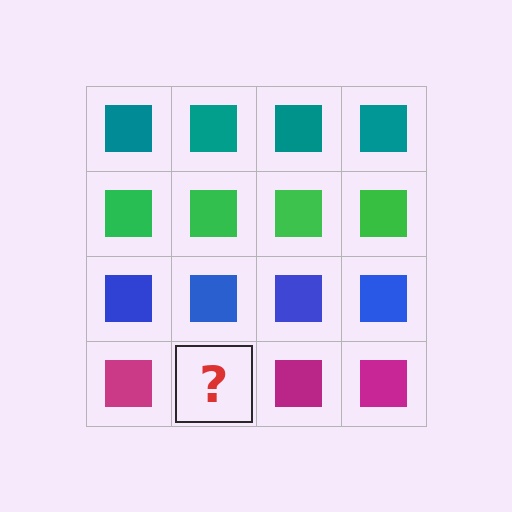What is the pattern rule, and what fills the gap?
The rule is that each row has a consistent color. The gap should be filled with a magenta square.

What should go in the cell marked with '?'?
The missing cell should contain a magenta square.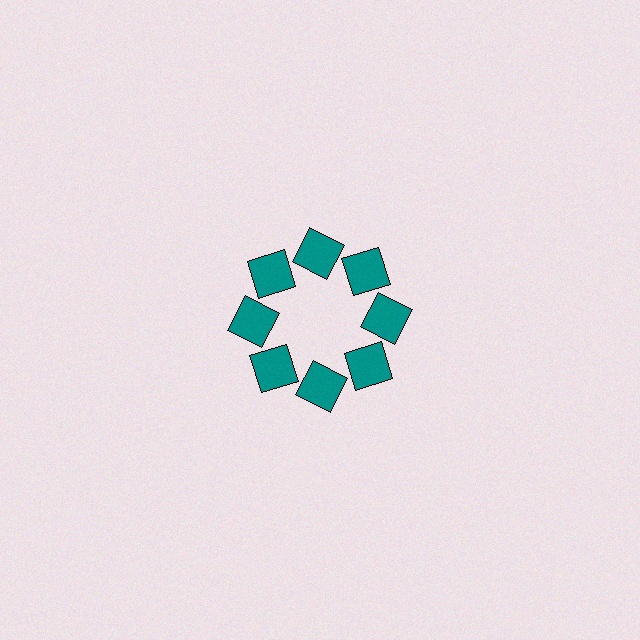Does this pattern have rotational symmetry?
Yes, this pattern has 8-fold rotational symmetry. It looks the same after rotating 45 degrees around the center.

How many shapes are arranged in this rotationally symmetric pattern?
There are 8 shapes, arranged in 8 groups of 1.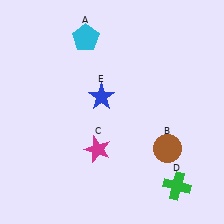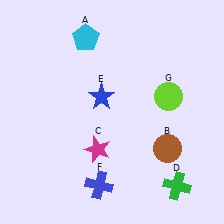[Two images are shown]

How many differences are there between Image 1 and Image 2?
There are 2 differences between the two images.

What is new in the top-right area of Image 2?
A lime circle (G) was added in the top-right area of Image 2.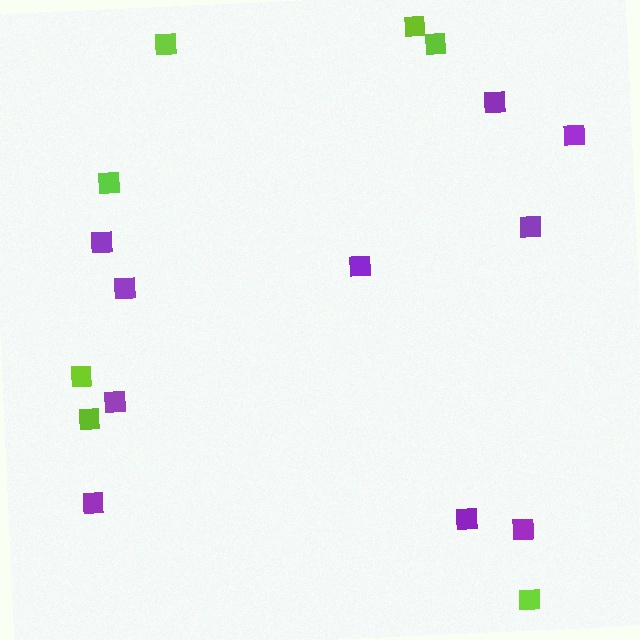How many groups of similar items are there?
There are 2 groups: one group of lime squares (7) and one group of purple squares (10).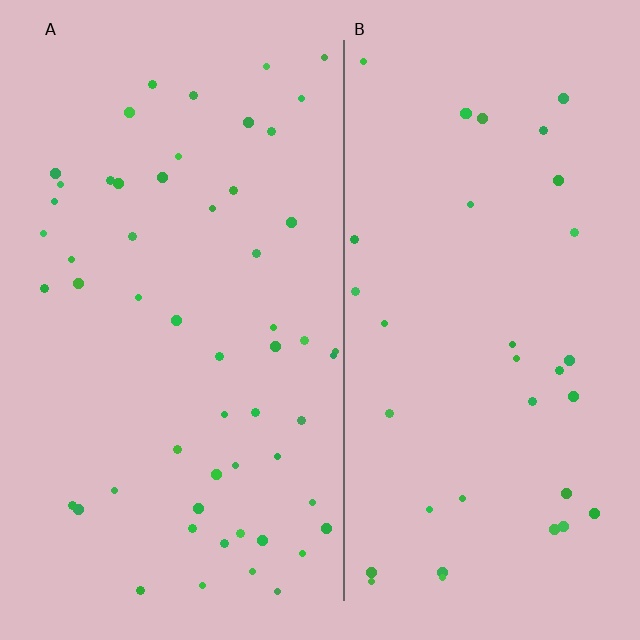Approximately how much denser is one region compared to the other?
Approximately 1.6× — region A over region B.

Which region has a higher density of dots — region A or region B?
A (the left).